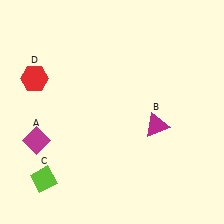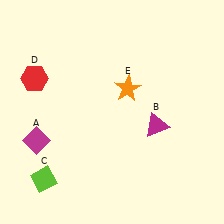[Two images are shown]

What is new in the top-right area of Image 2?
An orange star (E) was added in the top-right area of Image 2.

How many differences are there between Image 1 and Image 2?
There is 1 difference between the two images.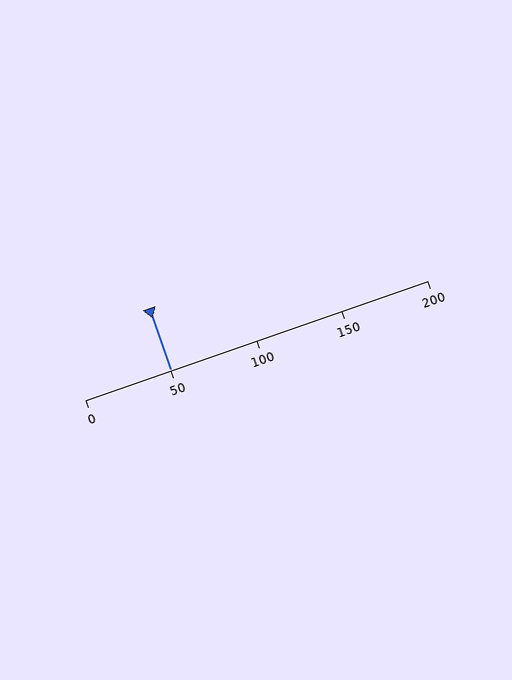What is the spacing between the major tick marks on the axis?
The major ticks are spaced 50 apart.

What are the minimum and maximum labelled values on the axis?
The axis runs from 0 to 200.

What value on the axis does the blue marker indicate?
The marker indicates approximately 50.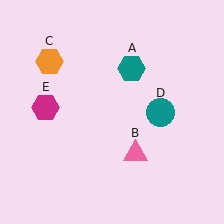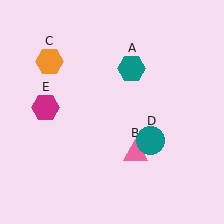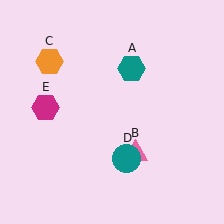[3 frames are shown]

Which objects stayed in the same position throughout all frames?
Teal hexagon (object A) and pink triangle (object B) and orange hexagon (object C) and magenta hexagon (object E) remained stationary.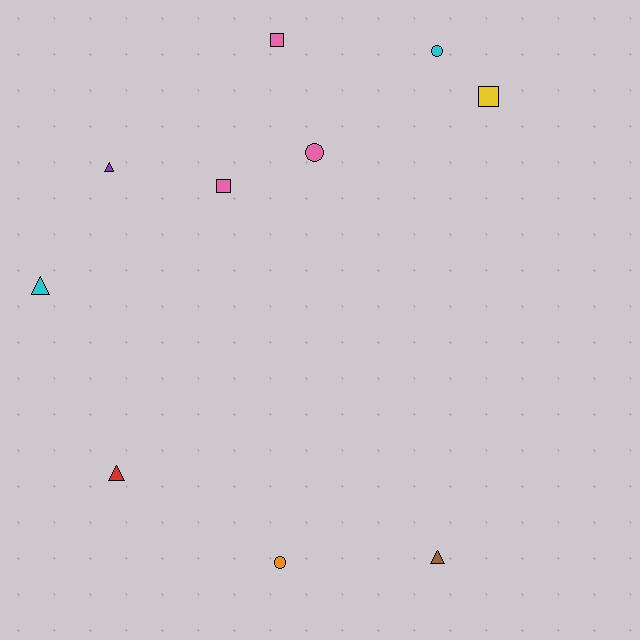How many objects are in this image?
There are 10 objects.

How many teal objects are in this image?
There are no teal objects.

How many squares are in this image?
There are 3 squares.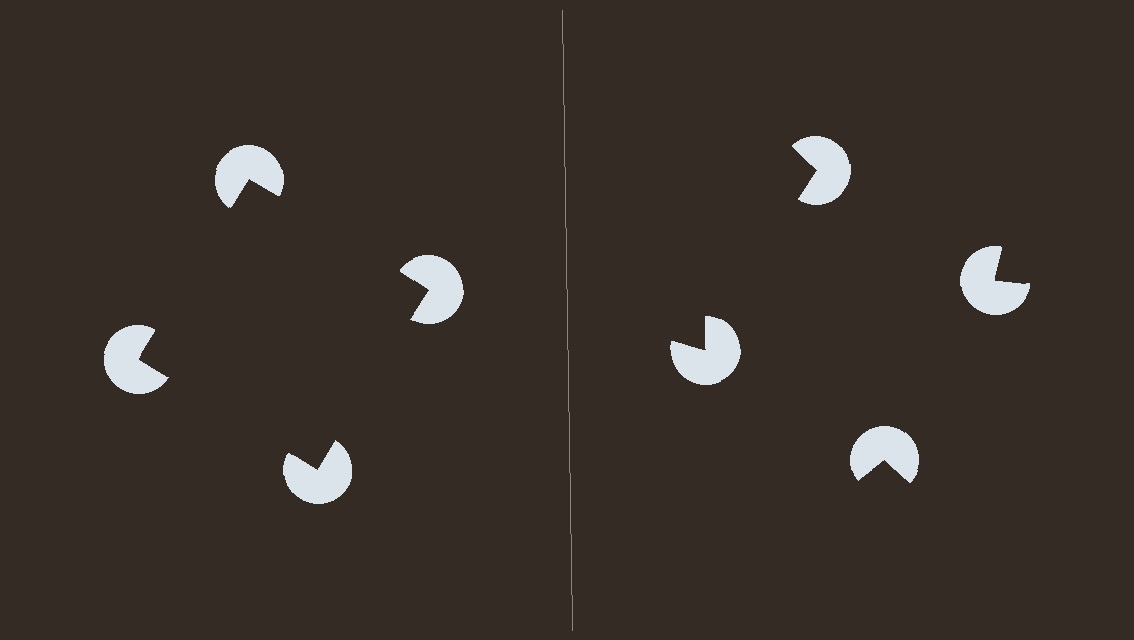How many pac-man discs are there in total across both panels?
8 — 4 on each side.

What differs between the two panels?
The pac-man discs are positioned identically on both sides; only the wedge orientations differ. On the left they align to a square; on the right they are misaligned.